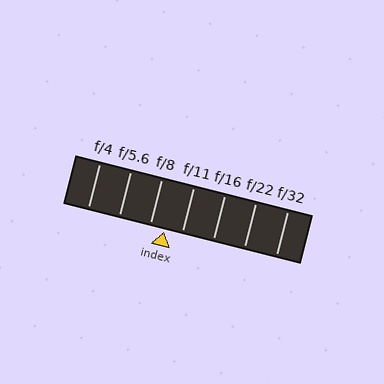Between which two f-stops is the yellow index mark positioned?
The index mark is between f/8 and f/11.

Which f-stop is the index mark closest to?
The index mark is closest to f/8.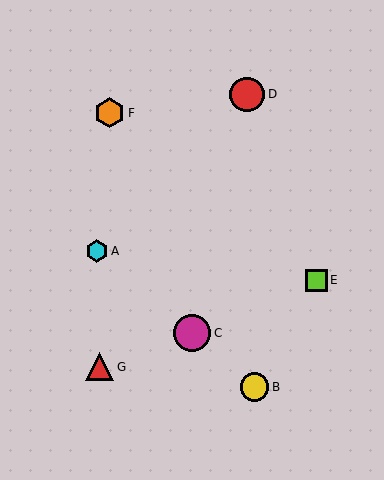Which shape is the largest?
The magenta circle (labeled C) is the largest.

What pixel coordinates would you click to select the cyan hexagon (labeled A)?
Click at (97, 251) to select the cyan hexagon A.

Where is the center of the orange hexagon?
The center of the orange hexagon is at (110, 113).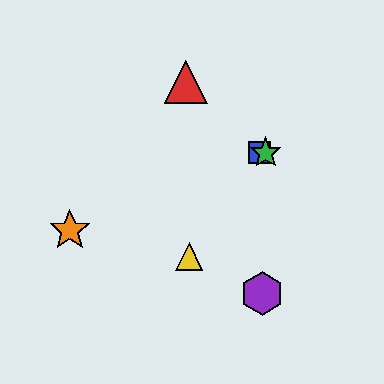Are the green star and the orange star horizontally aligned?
No, the green star is at y≈153 and the orange star is at y≈230.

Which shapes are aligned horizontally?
The blue square, the green star are aligned horizontally.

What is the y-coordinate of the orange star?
The orange star is at y≈230.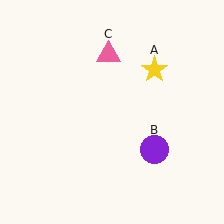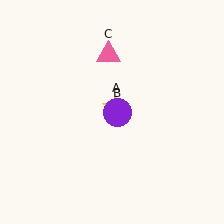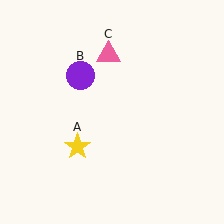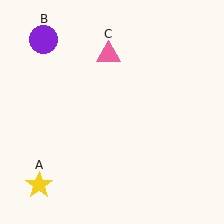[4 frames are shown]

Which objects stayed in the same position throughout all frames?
Pink triangle (object C) remained stationary.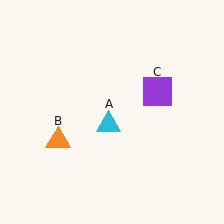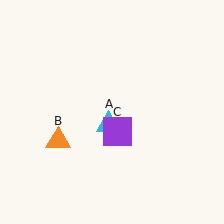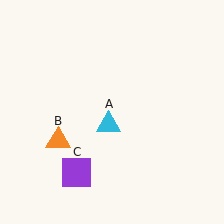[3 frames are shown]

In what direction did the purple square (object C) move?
The purple square (object C) moved down and to the left.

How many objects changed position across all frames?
1 object changed position: purple square (object C).